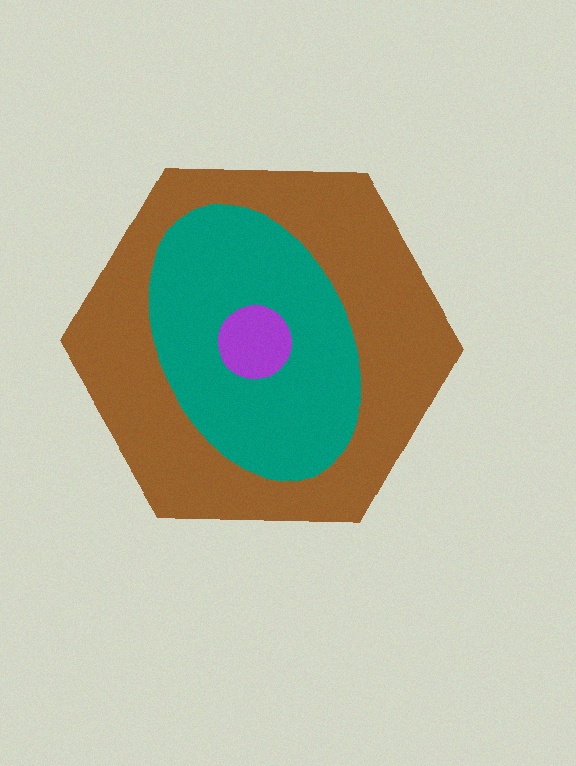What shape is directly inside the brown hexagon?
The teal ellipse.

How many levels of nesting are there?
3.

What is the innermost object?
The purple circle.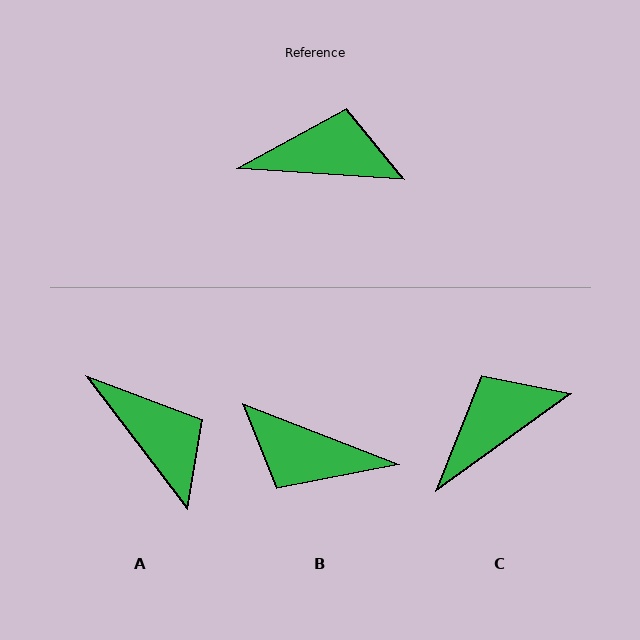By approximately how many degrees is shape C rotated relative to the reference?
Approximately 40 degrees counter-clockwise.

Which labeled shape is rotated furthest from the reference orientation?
B, about 162 degrees away.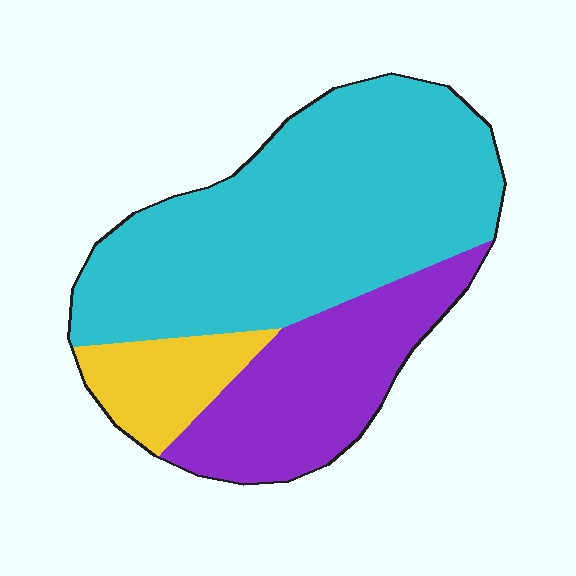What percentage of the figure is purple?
Purple takes up about one quarter (1/4) of the figure.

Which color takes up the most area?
Cyan, at roughly 60%.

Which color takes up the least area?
Yellow, at roughly 10%.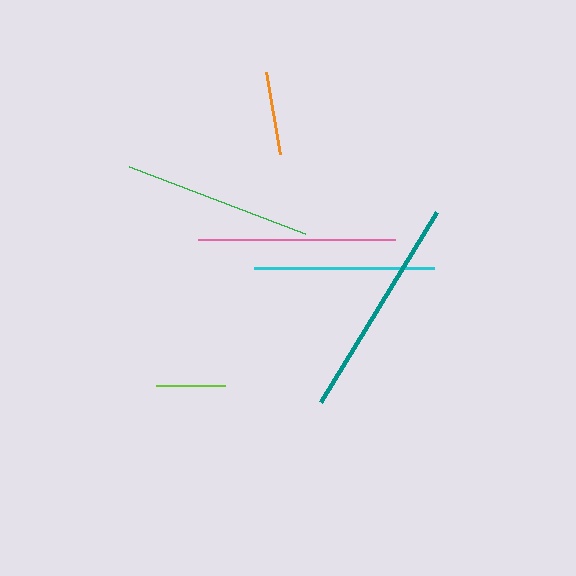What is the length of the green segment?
The green segment is approximately 188 pixels long.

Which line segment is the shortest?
The lime line is the shortest at approximately 69 pixels.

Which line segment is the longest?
The teal line is the longest at approximately 223 pixels.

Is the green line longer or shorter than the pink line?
The pink line is longer than the green line.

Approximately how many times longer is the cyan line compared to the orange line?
The cyan line is approximately 2.2 times the length of the orange line.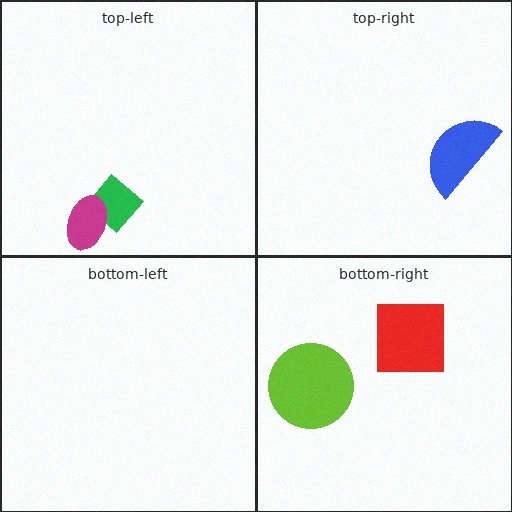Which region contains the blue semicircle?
The top-right region.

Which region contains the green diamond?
The top-left region.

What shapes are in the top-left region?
The green diamond, the magenta ellipse.